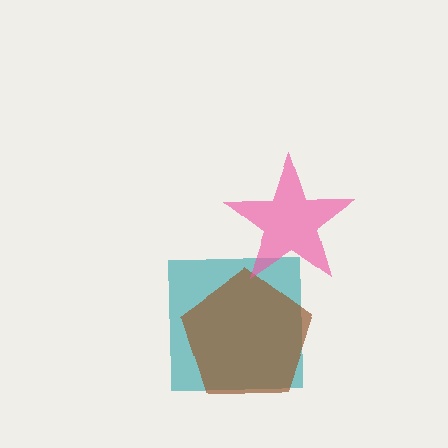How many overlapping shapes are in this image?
There are 3 overlapping shapes in the image.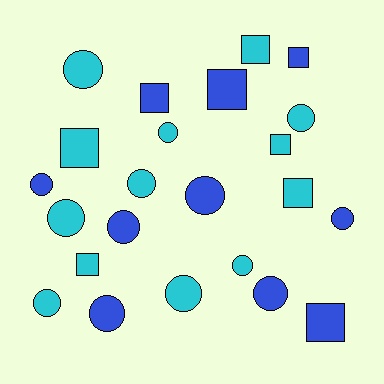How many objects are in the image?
There are 23 objects.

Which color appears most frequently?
Cyan, with 13 objects.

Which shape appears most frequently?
Circle, with 14 objects.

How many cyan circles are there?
There are 8 cyan circles.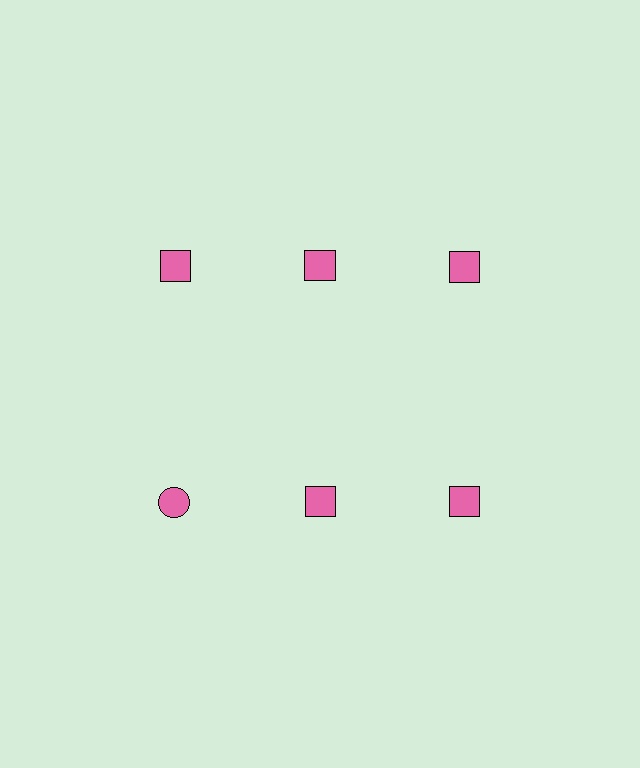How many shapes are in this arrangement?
There are 6 shapes arranged in a grid pattern.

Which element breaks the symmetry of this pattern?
The pink circle in the second row, leftmost column breaks the symmetry. All other shapes are pink squares.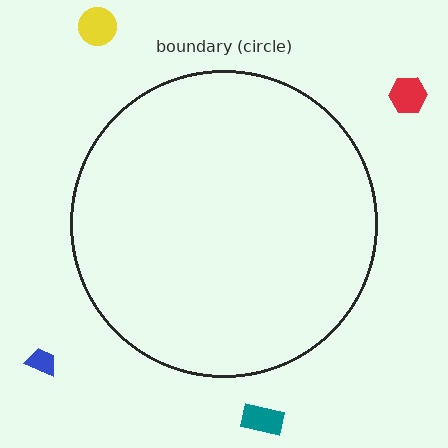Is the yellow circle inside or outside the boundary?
Outside.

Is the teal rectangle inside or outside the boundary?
Outside.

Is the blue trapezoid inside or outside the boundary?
Outside.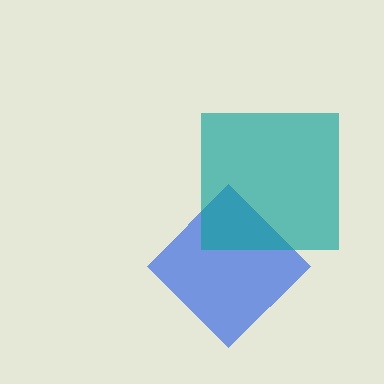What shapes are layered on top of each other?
The layered shapes are: a blue diamond, a teal square.